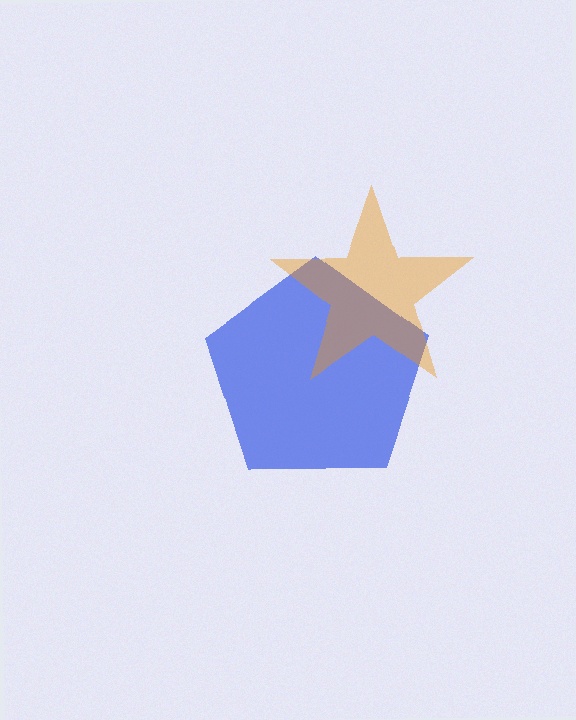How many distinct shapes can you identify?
There are 2 distinct shapes: a blue pentagon, an orange star.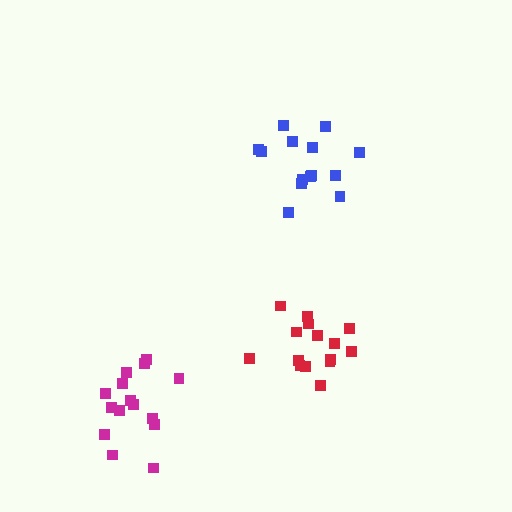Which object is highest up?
The blue cluster is topmost.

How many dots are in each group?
Group 1: 16 dots, Group 2: 14 dots, Group 3: 15 dots (45 total).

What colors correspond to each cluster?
The clusters are colored: magenta, blue, red.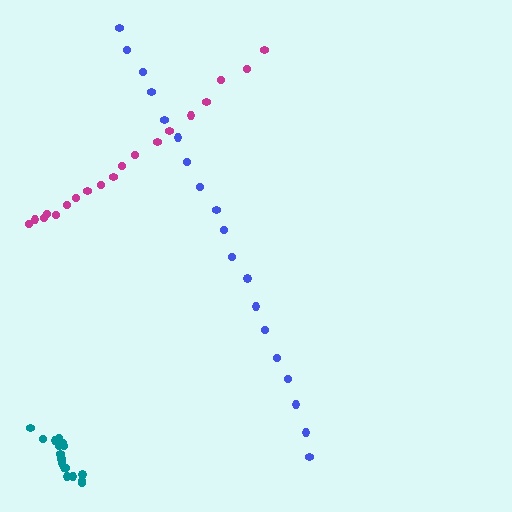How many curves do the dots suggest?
There are 3 distinct paths.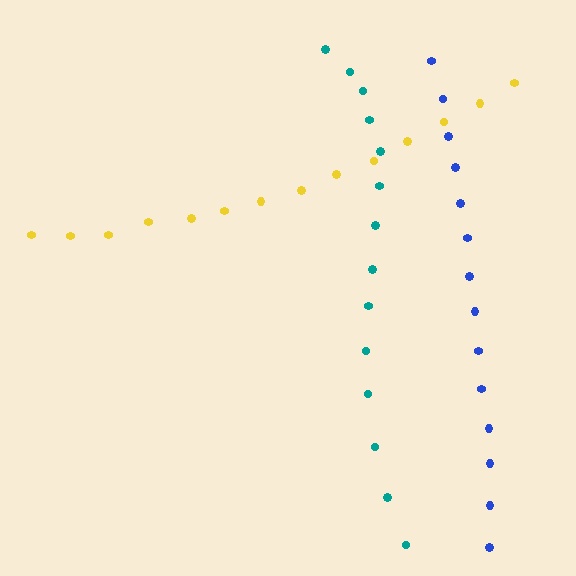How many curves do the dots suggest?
There are 3 distinct paths.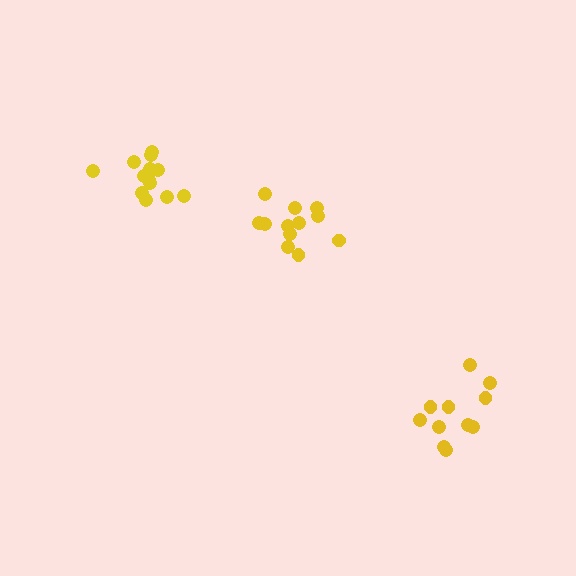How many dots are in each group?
Group 1: 12 dots, Group 2: 11 dots, Group 3: 13 dots (36 total).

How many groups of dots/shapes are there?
There are 3 groups.